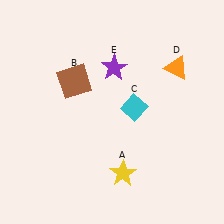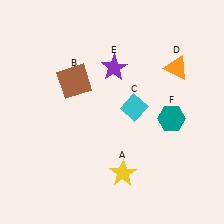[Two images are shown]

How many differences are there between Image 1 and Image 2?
There is 1 difference between the two images.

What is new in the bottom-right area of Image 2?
A teal hexagon (F) was added in the bottom-right area of Image 2.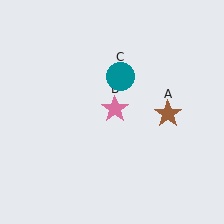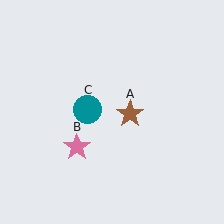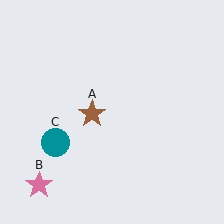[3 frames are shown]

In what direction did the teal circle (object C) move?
The teal circle (object C) moved down and to the left.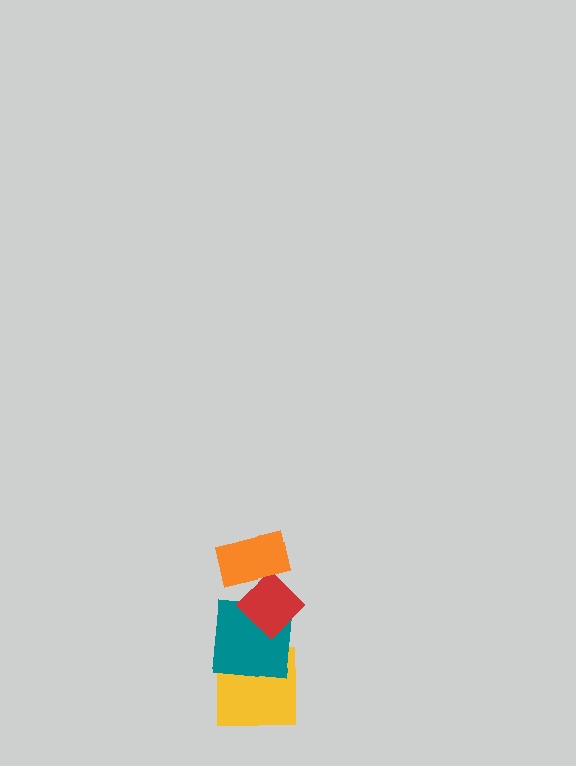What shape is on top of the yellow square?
The teal square is on top of the yellow square.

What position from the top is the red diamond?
The red diamond is 2nd from the top.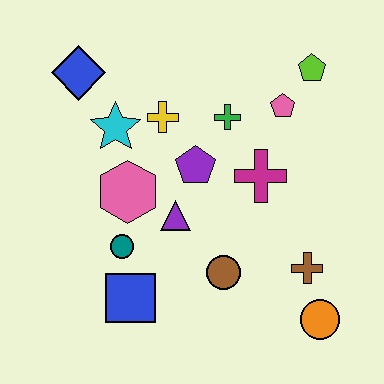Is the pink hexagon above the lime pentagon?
No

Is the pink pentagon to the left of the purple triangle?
No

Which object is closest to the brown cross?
The orange circle is closest to the brown cross.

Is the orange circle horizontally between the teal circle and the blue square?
No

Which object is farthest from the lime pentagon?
The blue square is farthest from the lime pentagon.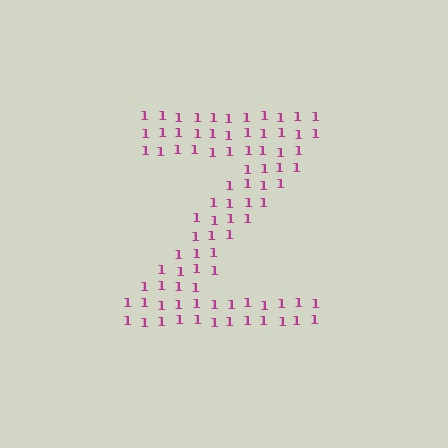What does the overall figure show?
The overall figure shows the letter Z.